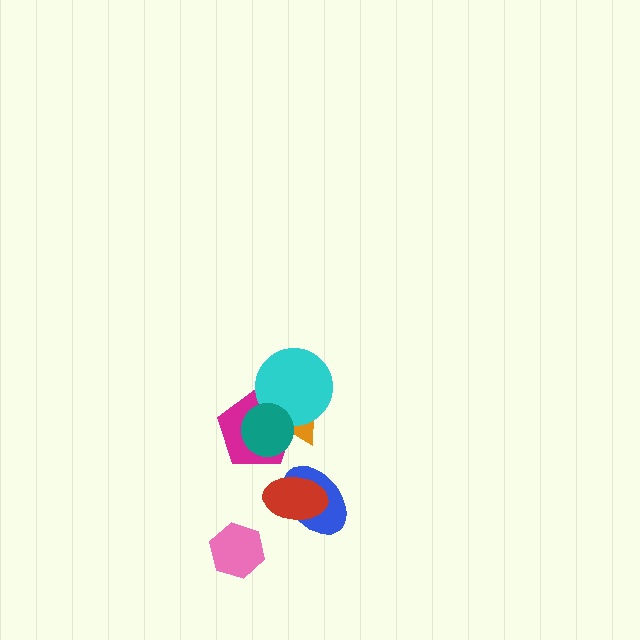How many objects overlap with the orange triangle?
3 objects overlap with the orange triangle.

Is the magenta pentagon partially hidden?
Yes, it is partially covered by another shape.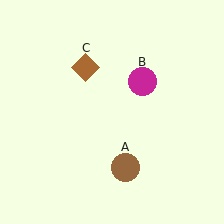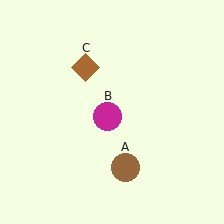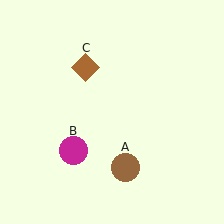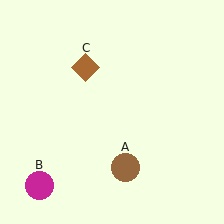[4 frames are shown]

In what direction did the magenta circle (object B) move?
The magenta circle (object B) moved down and to the left.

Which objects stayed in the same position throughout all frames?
Brown circle (object A) and brown diamond (object C) remained stationary.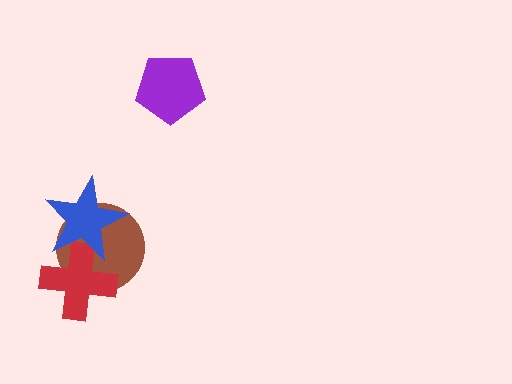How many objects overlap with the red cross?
2 objects overlap with the red cross.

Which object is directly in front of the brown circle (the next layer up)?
The red cross is directly in front of the brown circle.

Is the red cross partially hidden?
Yes, it is partially covered by another shape.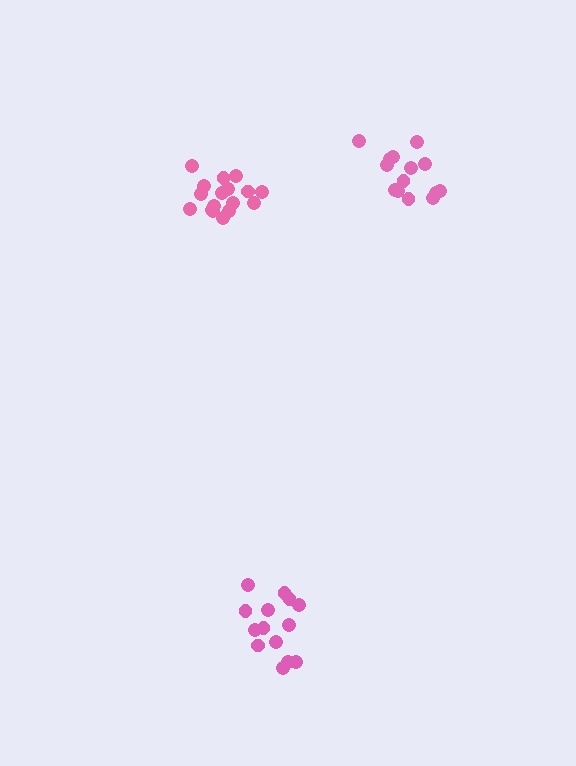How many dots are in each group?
Group 1: 14 dots, Group 2: 17 dots, Group 3: 14 dots (45 total).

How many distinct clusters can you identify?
There are 3 distinct clusters.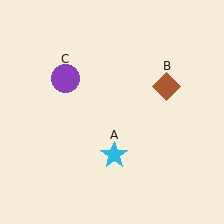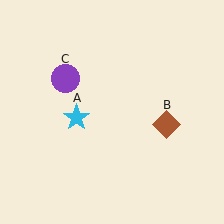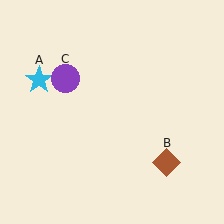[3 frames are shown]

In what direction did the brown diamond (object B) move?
The brown diamond (object B) moved down.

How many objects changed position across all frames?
2 objects changed position: cyan star (object A), brown diamond (object B).